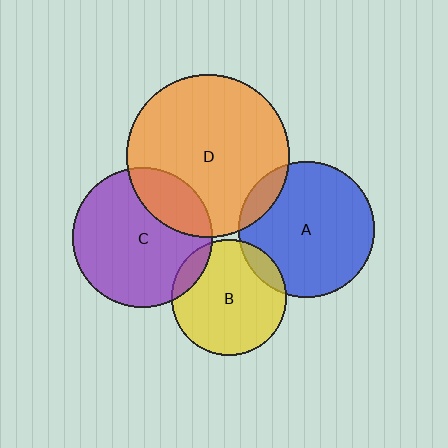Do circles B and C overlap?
Yes.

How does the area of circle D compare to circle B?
Approximately 2.0 times.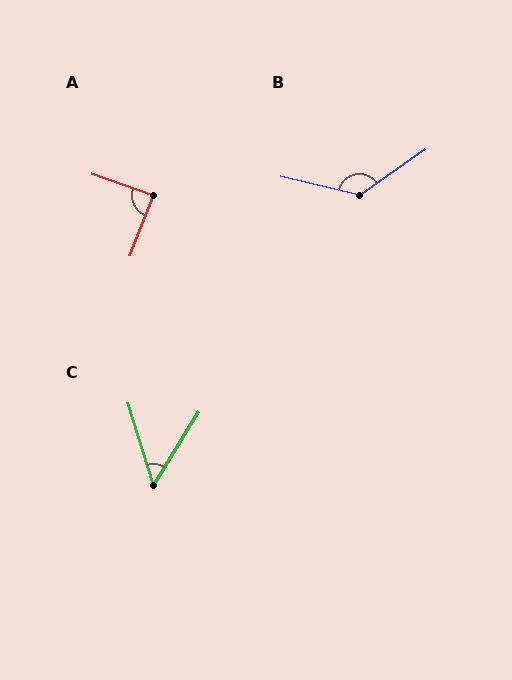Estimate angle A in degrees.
Approximately 88 degrees.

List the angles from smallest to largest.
C (48°), A (88°), B (132°).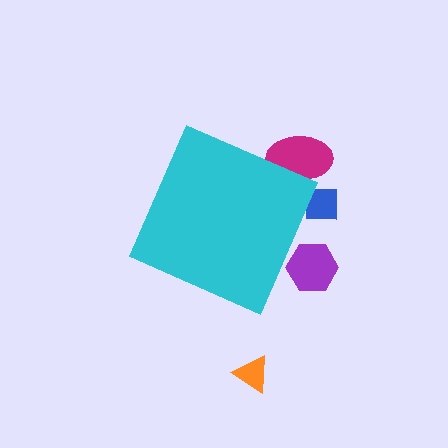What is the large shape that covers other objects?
A cyan diamond.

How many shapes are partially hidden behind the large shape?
3 shapes are partially hidden.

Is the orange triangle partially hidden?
No, the orange triangle is fully visible.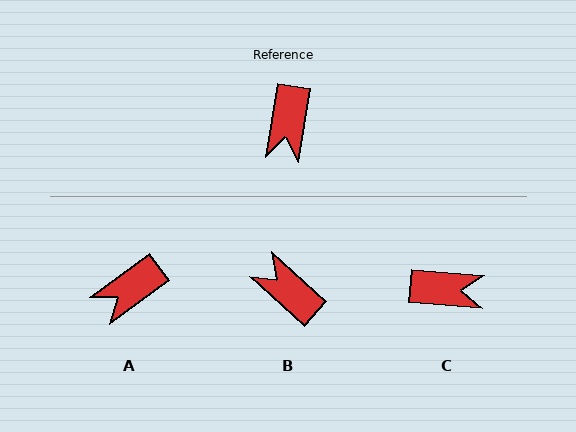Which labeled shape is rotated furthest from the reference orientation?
B, about 123 degrees away.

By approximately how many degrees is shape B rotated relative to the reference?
Approximately 123 degrees clockwise.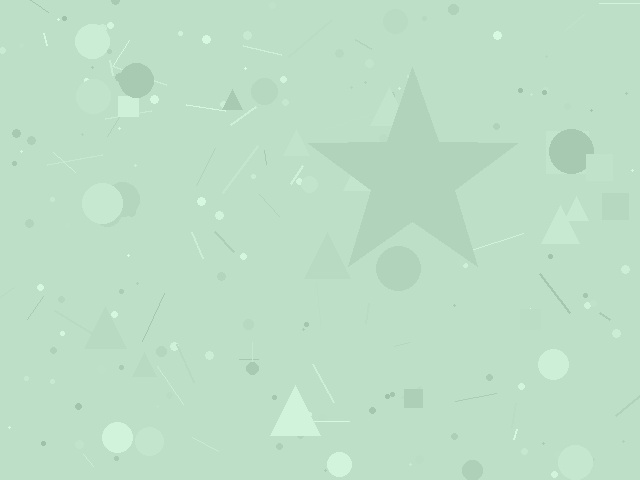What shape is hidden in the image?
A star is hidden in the image.